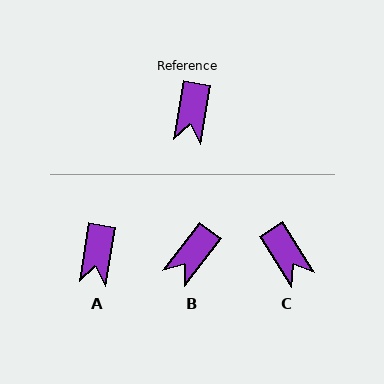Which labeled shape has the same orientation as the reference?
A.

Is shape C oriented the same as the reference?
No, it is off by about 42 degrees.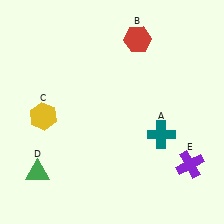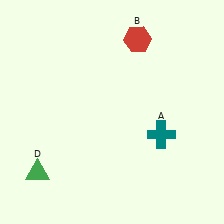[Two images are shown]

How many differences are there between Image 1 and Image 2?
There are 2 differences between the two images.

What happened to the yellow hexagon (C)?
The yellow hexagon (C) was removed in Image 2. It was in the bottom-left area of Image 1.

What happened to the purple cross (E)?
The purple cross (E) was removed in Image 2. It was in the bottom-right area of Image 1.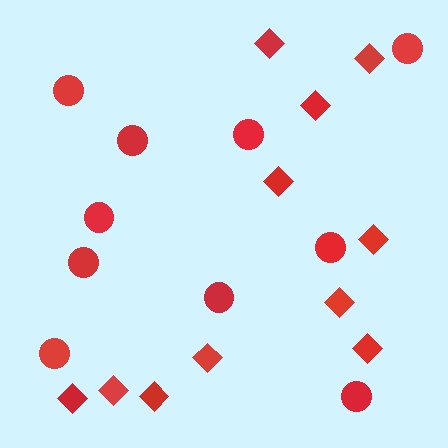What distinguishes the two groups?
There are 2 groups: one group of circles (10) and one group of diamonds (11).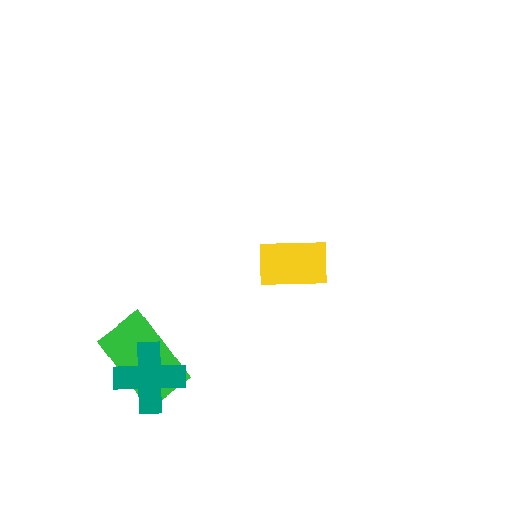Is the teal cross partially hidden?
No, no other shape covers it.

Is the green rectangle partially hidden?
Yes, it is partially covered by another shape.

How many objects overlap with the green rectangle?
1 object overlaps with the green rectangle.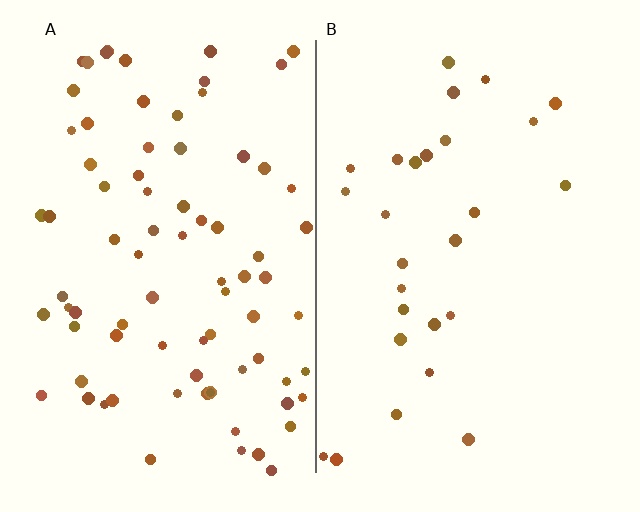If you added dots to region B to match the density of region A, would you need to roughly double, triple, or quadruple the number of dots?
Approximately triple.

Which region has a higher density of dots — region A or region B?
A (the left).